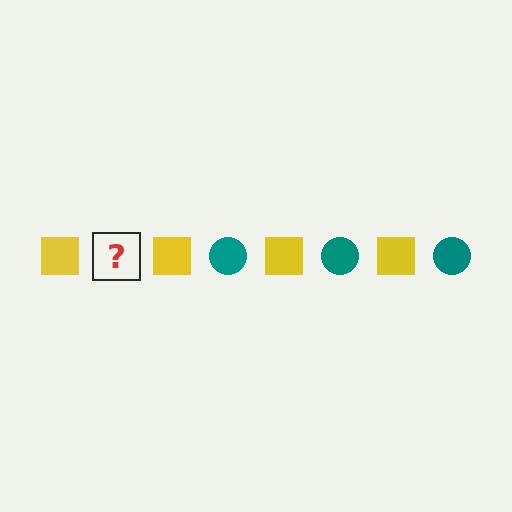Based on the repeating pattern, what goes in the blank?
The blank should be a teal circle.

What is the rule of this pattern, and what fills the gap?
The rule is that the pattern alternates between yellow square and teal circle. The gap should be filled with a teal circle.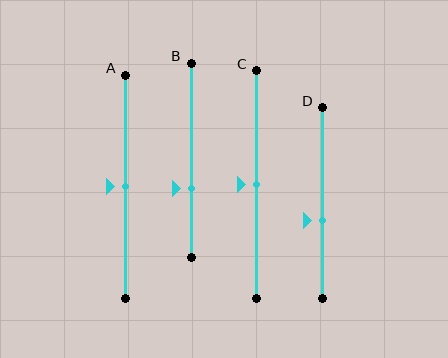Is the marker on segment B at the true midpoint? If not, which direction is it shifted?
No, the marker on segment B is shifted downward by about 14% of the segment length.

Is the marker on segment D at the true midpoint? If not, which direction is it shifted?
No, the marker on segment D is shifted downward by about 9% of the segment length.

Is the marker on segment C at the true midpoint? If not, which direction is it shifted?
Yes, the marker on segment C is at the true midpoint.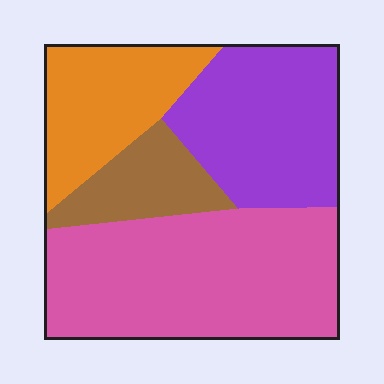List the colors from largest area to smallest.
From largest to smallest: pink, purple, orange, brown.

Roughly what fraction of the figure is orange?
Orange covers roughly 20% of the figure.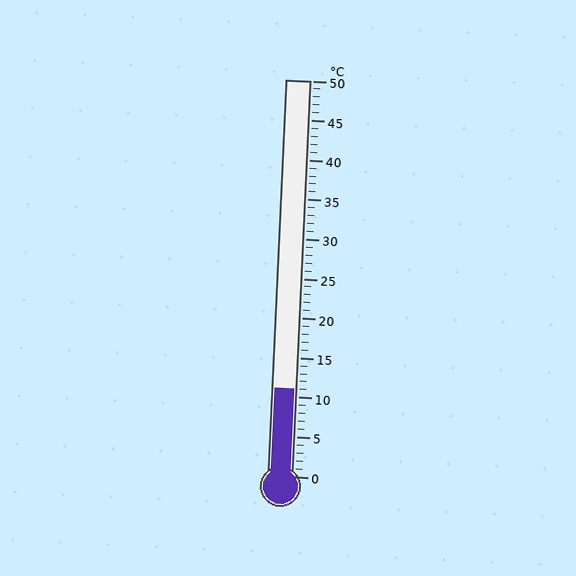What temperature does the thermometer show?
The thermometer shows approximately 11°C.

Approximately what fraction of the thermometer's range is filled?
The thermometer is filled to approximately 20% of its range.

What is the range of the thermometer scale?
The thermometer scale ranges from 0°C to 50°C.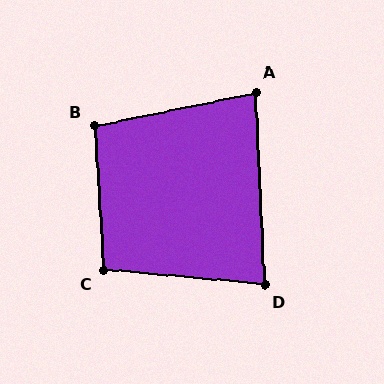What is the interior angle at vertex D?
Approximately 82 degrees (acute).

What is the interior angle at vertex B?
Approximately 98 degrees (obtuse).